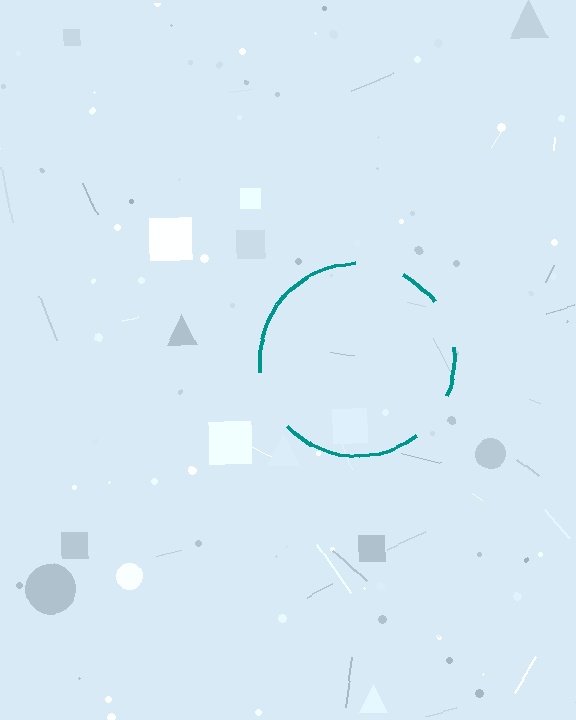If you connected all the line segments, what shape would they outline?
They would outline a circle.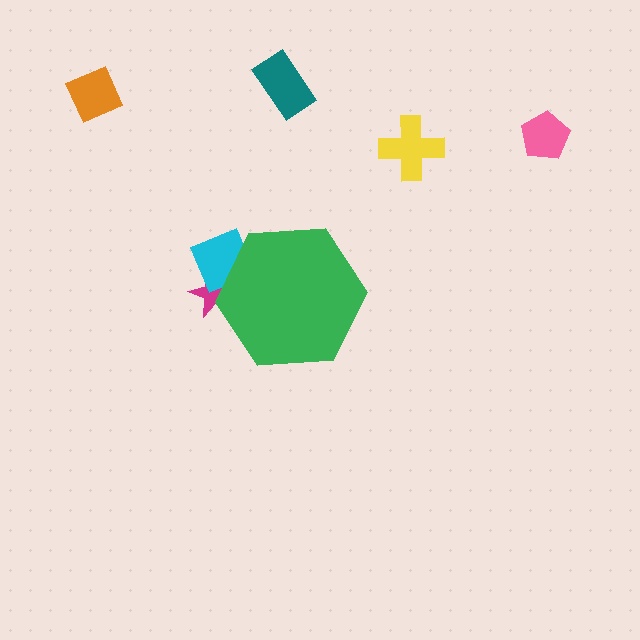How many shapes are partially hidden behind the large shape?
2 shapes are partially hidden.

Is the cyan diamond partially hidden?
Yes, the cyan diamond is partially hidden behind the green hexagon.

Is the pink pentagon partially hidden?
No, the pink pentagon is fully visible.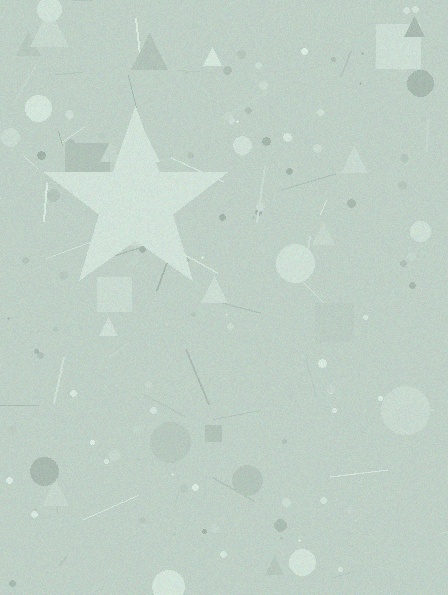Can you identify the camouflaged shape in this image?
The camouflaged shape is a star.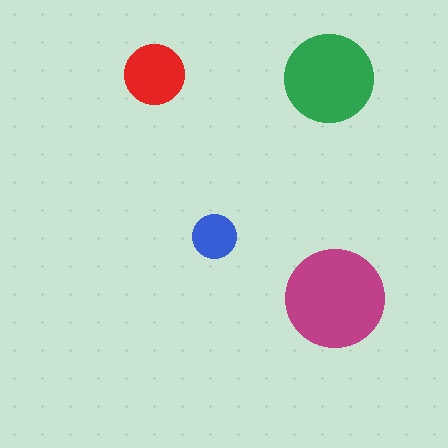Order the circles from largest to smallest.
the magenta one, the green one, the red one, the blue one.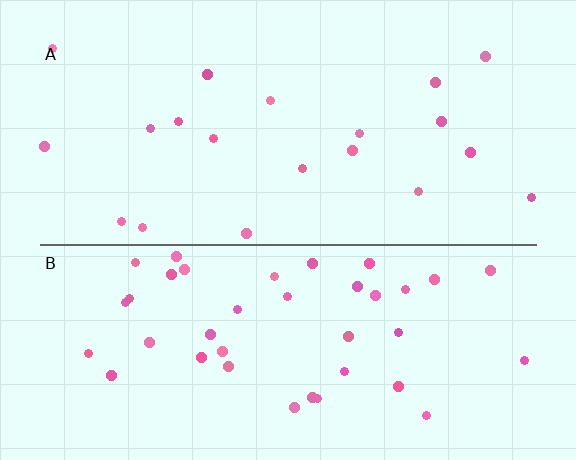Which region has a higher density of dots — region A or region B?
B (the bottom).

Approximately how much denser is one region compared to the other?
Approximately 2.0× — region B over region A.